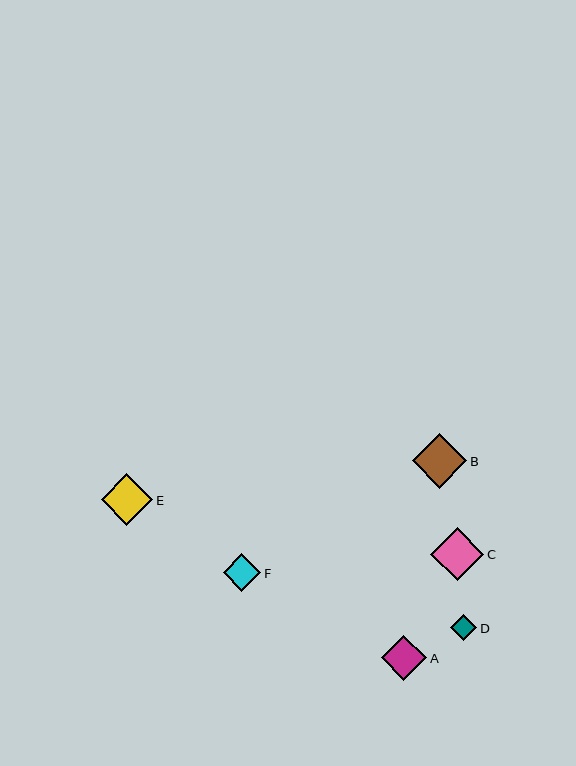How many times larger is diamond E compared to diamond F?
Diamond E is approximately 1.4 times the size of diamond F.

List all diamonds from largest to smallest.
From largest to smallest: B, C, E, A, F, D.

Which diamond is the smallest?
Diamond D is the smallest with a size of approximately 27 pixels.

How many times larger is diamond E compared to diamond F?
Diamond E is approximately 1.4 times the size of diamond F.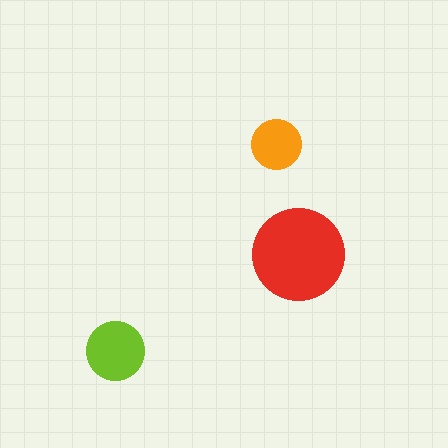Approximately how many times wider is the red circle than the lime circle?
About 1.5 times wider.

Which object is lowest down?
The lime circle is bottommost.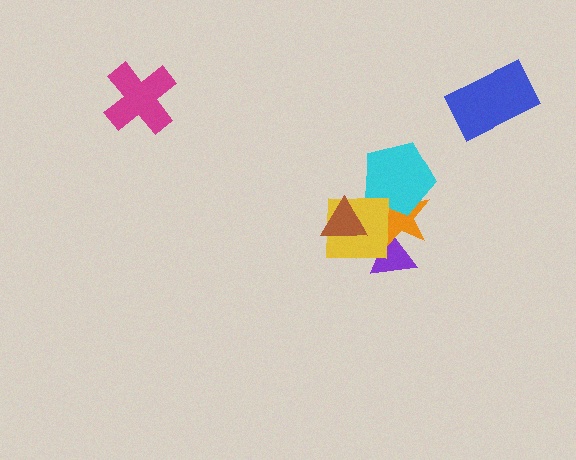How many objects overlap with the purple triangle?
2 objects overlap with the purple triangle.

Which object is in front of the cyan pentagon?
The yellow square is in front of the cyan pentagon.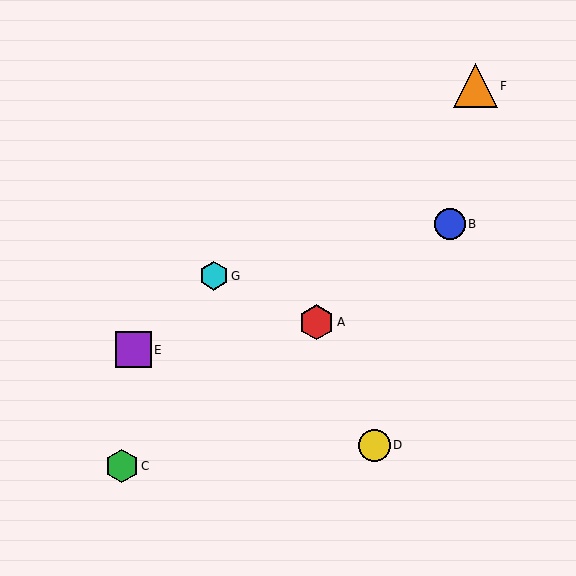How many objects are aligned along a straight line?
3 objects (A, B, C) are aligned along a straight line.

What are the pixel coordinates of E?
Object E is at (133, 350).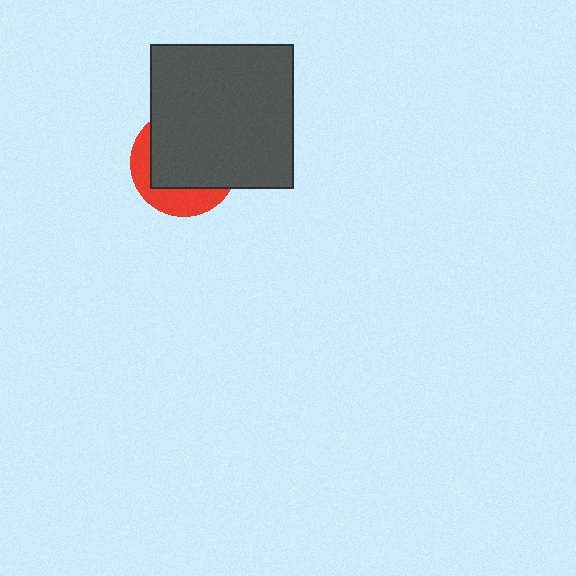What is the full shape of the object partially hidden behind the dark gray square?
The partially hidden object is a red circle.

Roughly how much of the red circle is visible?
A small part of it is visible (roughly 31%).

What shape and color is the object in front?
The object in front is a dark gray square.